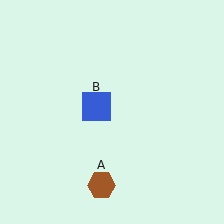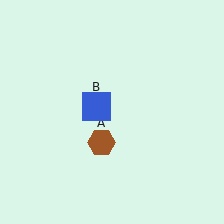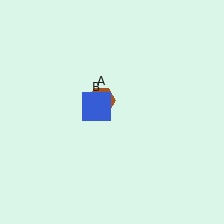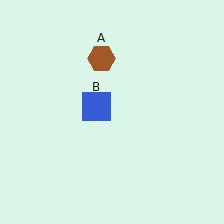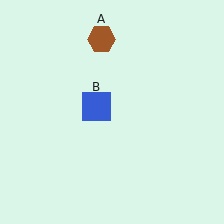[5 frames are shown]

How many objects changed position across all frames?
1 object changed position: brown hexagon (object A).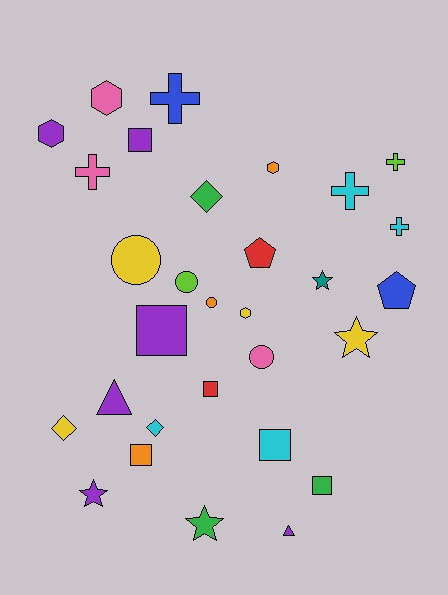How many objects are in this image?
There are 30 objects.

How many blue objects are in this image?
There are 2 blue objects.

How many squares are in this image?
There are 6 squares.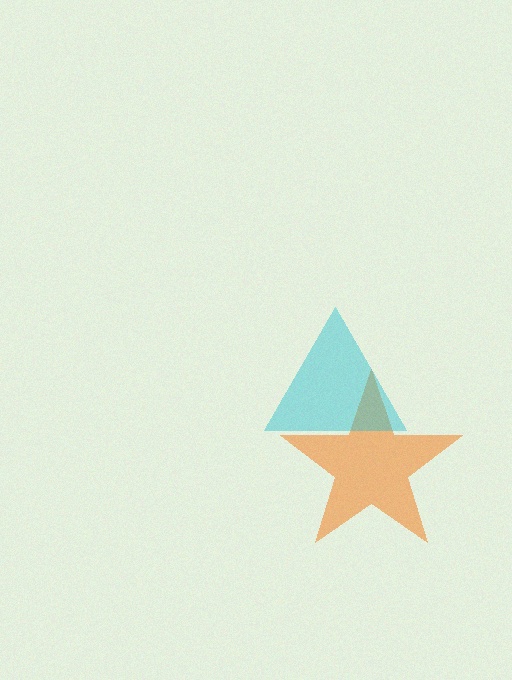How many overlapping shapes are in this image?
There are 2 overlapping shapes in the image.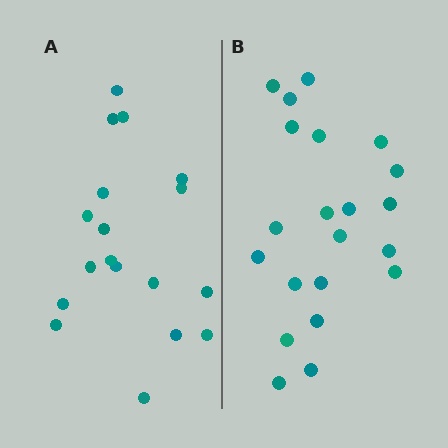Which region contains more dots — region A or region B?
Region B (the right region) has more dots.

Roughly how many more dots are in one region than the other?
Region B has just a few more — roughly 2 or 3 more dots than region A.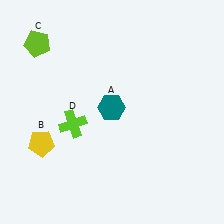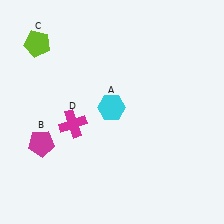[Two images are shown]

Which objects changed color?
A changed from teal to cyan. B changed from yellow to magenta. D changed from lime to magenta.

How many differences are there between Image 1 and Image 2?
There are 3 differences between the two images.